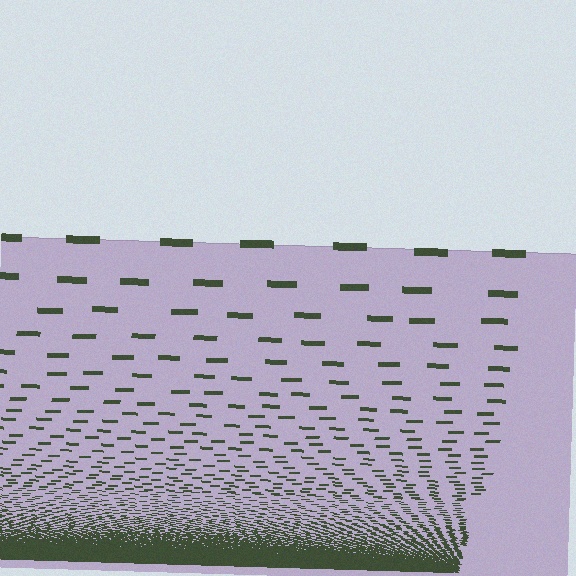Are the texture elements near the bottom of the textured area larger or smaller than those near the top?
Smaller. The gradient is inverted — elements near the bottom are smaller and denser.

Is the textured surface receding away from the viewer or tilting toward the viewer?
The surface appears to tilt toward the viewer. Texture elements get larger and sparser toward the top.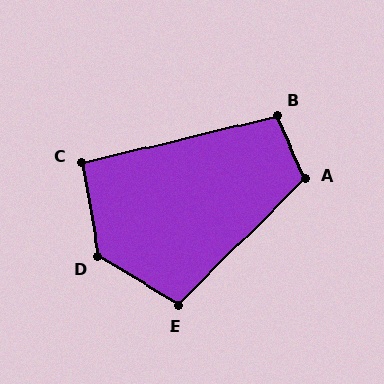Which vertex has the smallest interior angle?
C, at approximately 94 degrees.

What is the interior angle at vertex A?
Approximately 111 degrees (obtuse).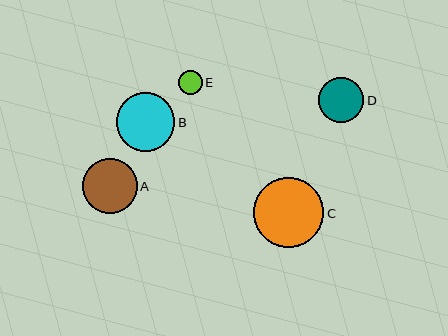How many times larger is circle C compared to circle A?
Circle C is approximately 1.3 times the size of circle A.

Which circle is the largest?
Circle C is the largest with a size of approximately 70 pixels.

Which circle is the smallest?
Circle E is the smallest with a size of approximately 24 pixels.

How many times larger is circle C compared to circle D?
Circle C is approximately 1.6 times the size of circle D.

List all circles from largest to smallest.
From largest to smallest: C, B, A, D, E.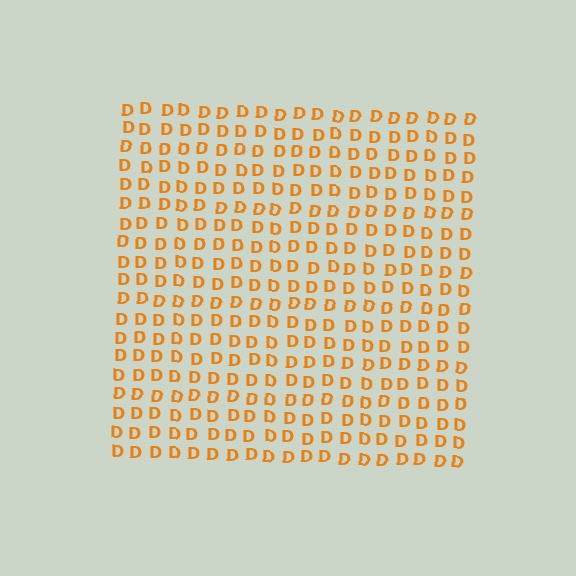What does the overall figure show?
The overall figure shows a square.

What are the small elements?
The small elements are letter D's.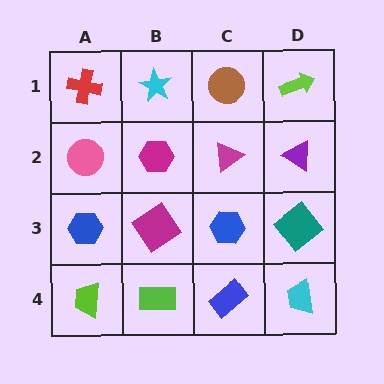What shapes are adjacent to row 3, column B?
A magenta hexagon (row 2, column B), a lime rectangle (row 4, column B), a blue hexagon (row 3, column A), a blue hexagon (row 3, column C).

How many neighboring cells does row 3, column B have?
4.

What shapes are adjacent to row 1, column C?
A magenta triangle (row 2, column C), a cyan star (row 1, column B), a lime arrow (row 1, column D).